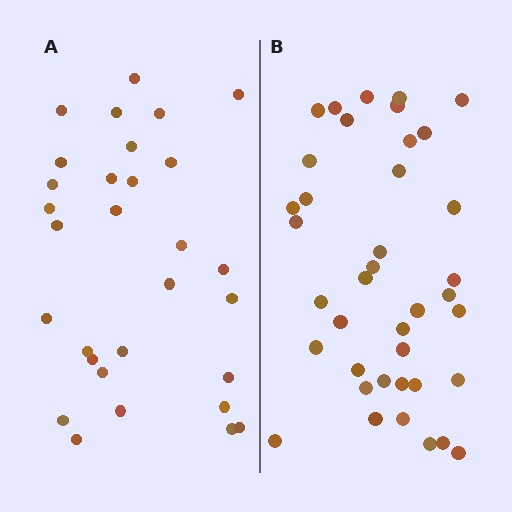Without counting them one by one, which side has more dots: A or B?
Region B (the right region) has more dots.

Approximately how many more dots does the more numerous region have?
Region B has roughly 8 or so more dots than region A.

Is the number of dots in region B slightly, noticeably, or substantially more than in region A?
Region B has noticeably more, but not dramatically so. The ratio is roughly 1.3 to 1.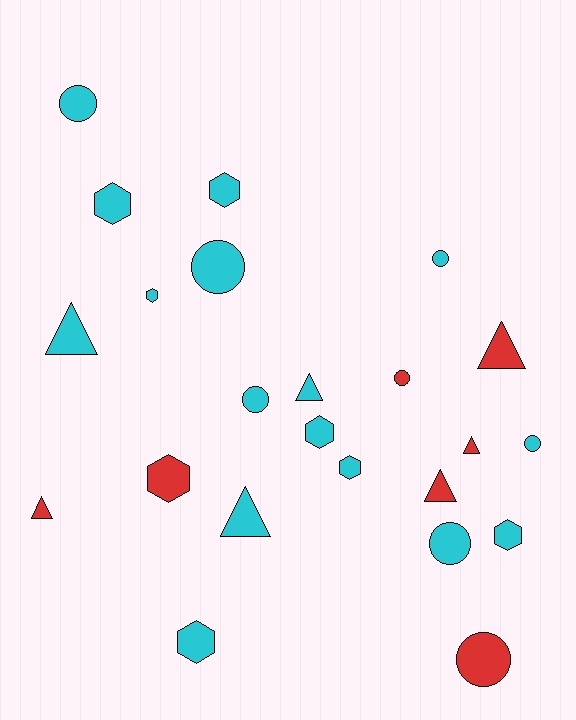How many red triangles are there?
There are 4 red triangles.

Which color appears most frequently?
Cyan, with 16 objects.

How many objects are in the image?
There are 23 objects.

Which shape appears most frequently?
Hexagon, with 8 objects.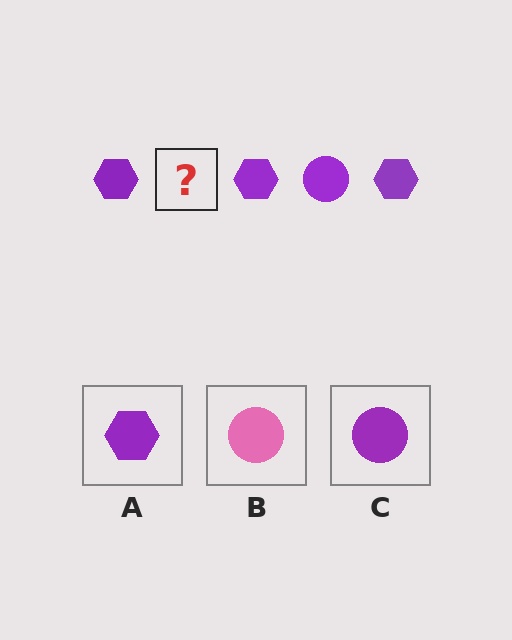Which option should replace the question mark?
Option C.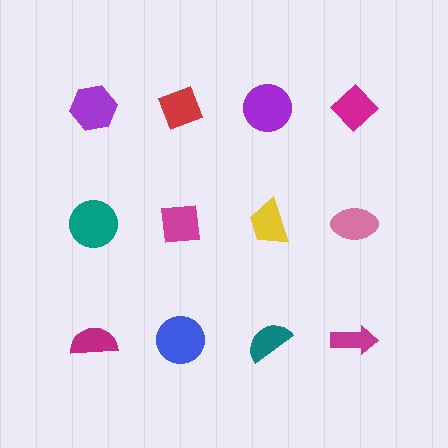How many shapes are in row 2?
4 shapes.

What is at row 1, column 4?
A magenta diamond.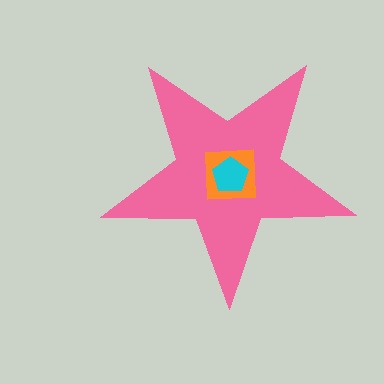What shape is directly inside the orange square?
The cyan pentagon.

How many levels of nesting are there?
3.